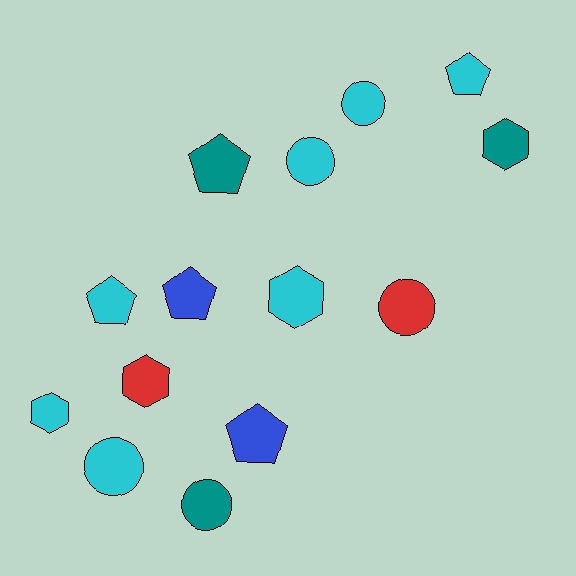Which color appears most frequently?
Cyan, with 7 objects.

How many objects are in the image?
There are 14 objects.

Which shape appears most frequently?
Circle, with 5 objects.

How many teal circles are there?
There is 1 teal circle.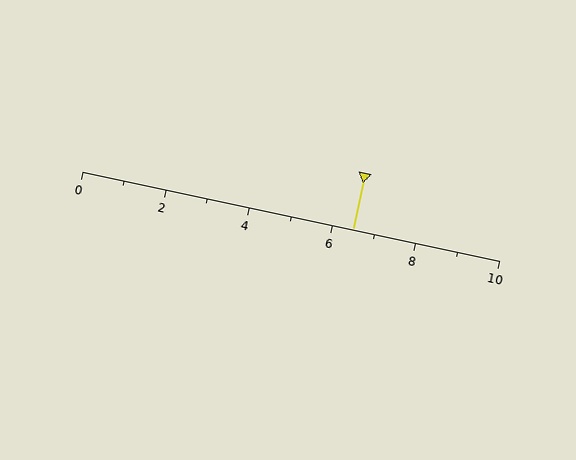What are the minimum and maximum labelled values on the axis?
The axis runs from 0 to 10.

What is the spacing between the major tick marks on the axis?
The major ticks are spaced 2 apart.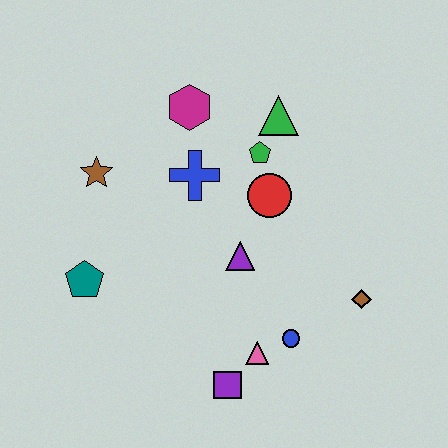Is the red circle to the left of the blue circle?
Yes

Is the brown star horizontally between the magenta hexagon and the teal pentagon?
Yes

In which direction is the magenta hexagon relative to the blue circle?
The magenta hexagon is above the blue circle.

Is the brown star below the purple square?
No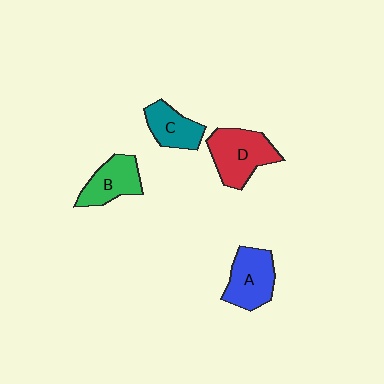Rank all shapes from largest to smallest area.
From largest to smallest: D (red), A (blue), B (green), C (teal).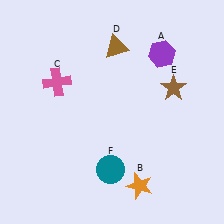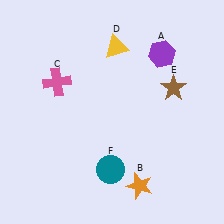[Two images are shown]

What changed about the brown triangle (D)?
In Image 1, D is brown. In Image 2, it changed to yellow.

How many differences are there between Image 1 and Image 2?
There is 1 difference between the two images.